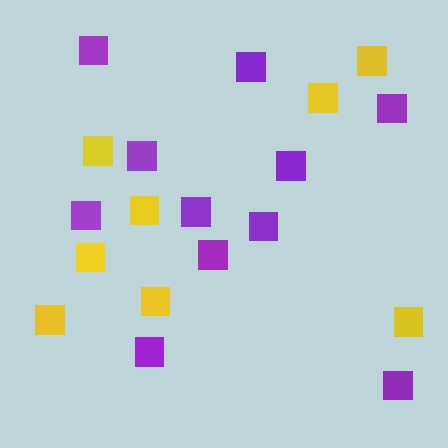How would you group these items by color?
There are 2 groups: one group of yellow squares (8) and one group of purple squares (11).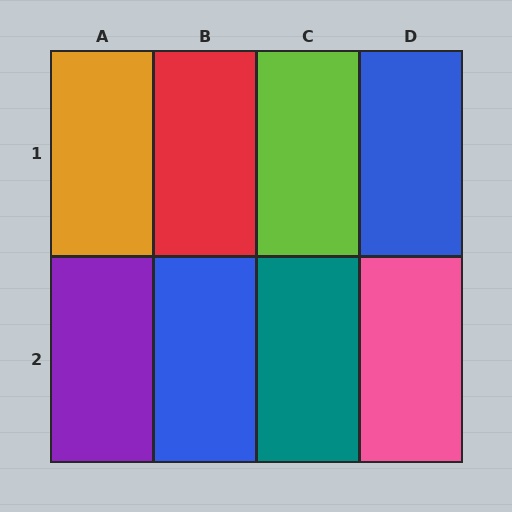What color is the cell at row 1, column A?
Orange.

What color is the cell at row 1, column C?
Lime.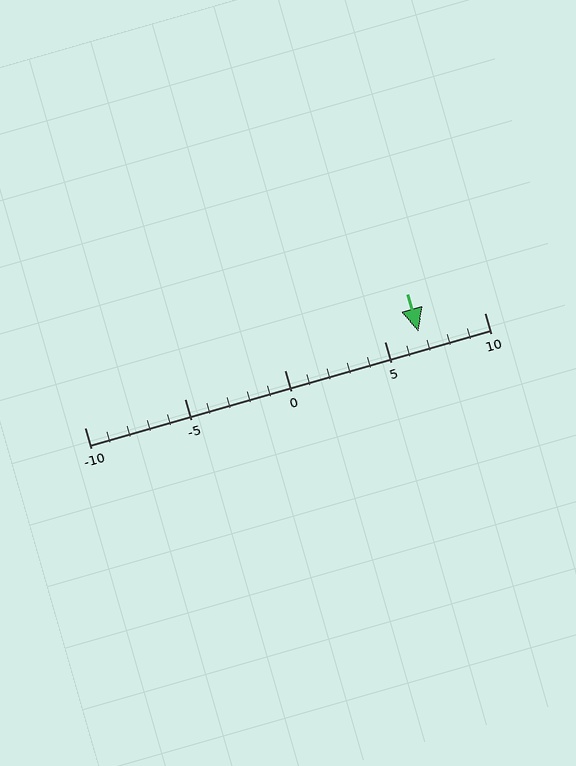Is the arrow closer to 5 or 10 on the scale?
The arrow is closer to 5.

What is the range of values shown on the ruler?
The ruler shows values from -10 to 10.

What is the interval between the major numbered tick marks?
The major tick marks are spaced 5 units apart.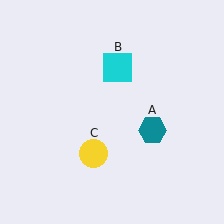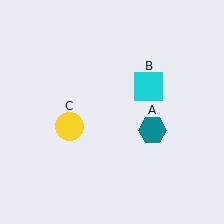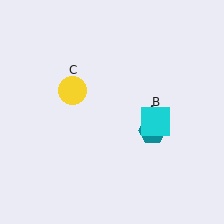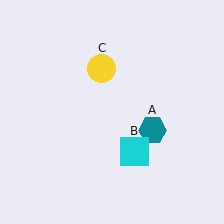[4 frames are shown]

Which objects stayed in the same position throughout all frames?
Teal hexagon (object A) remained stationary.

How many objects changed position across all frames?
2 objects changed position: cyan square (object B), yellow circle (object C).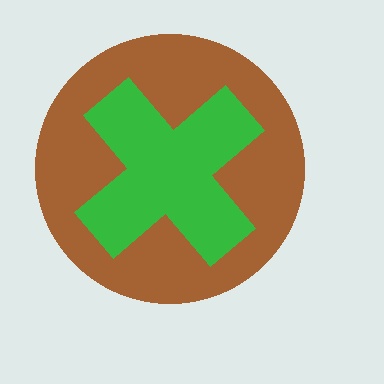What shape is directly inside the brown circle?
The green cross.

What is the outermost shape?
The brown circle.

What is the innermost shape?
The green cross.